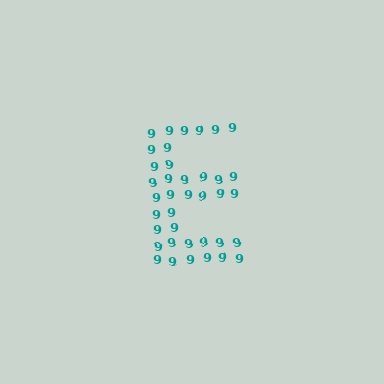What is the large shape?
The large shape is the letter E.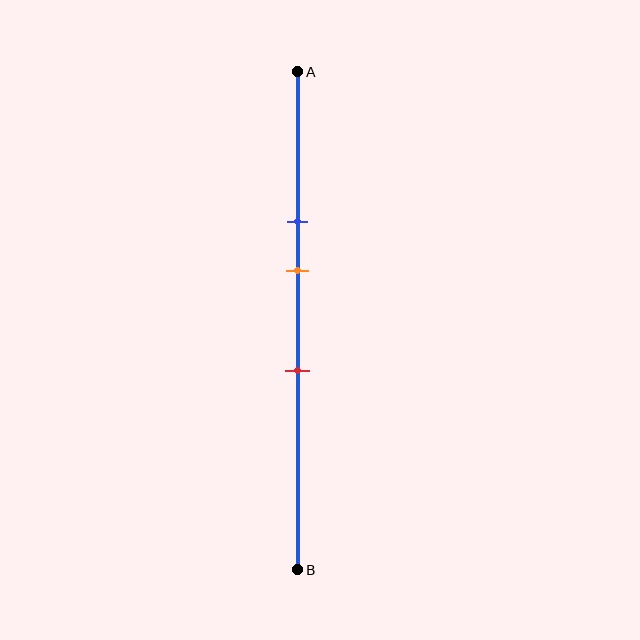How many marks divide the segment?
There are 3 marks dividing the segment.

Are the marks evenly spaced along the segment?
Yes, the marks are approximately evenly spaced.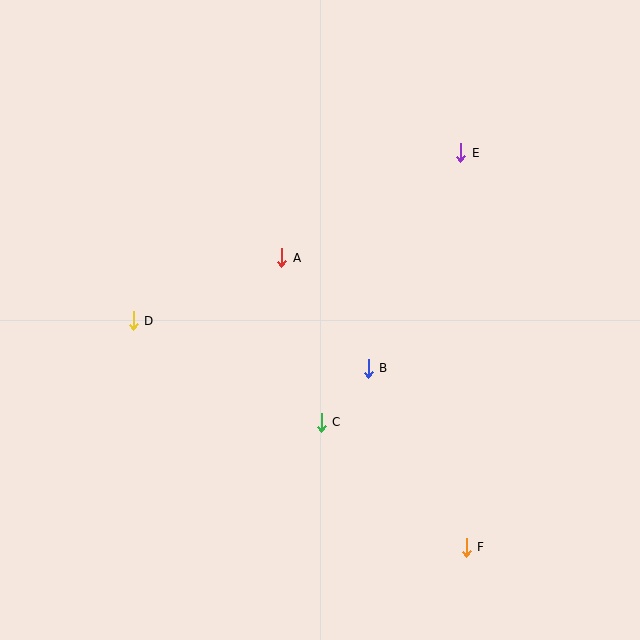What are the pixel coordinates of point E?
Point E is at (461, 153).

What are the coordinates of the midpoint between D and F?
The midpoint between D and F is at (300, 434).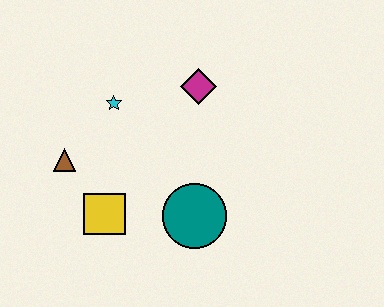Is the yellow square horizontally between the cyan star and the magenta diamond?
No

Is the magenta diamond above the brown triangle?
Yes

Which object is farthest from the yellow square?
The magenta diamond is farthest from the yellow square.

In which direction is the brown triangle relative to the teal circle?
The brown triangle is to the left of the teal circle.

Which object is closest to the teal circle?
The yellow square is closest to the teal circle.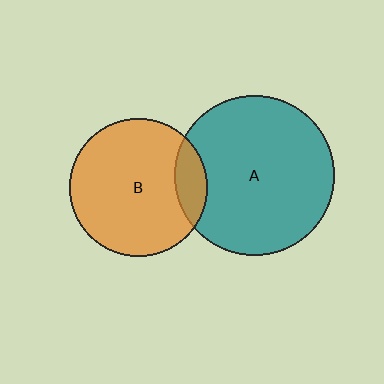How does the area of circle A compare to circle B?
Approximately 1.3 times.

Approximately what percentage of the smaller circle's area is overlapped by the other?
Approximately 15%.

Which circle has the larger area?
Circle A (teal).